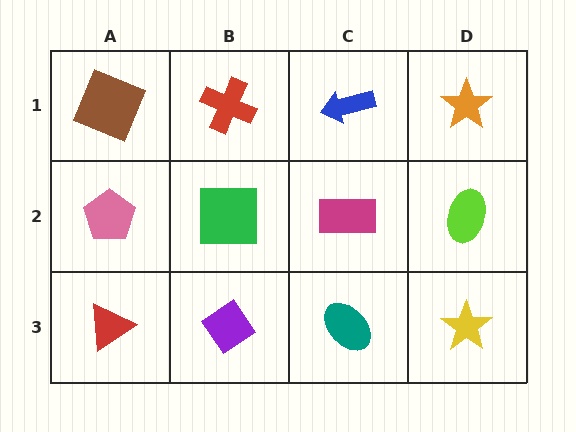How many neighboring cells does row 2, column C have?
4.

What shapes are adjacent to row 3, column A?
A pink pentagon (row 2, column A), a purple diamond (row 3, column B).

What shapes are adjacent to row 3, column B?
A green square (row 2, column B), a red triangle (row 3, column A), a teal ellipse (row 3, column C).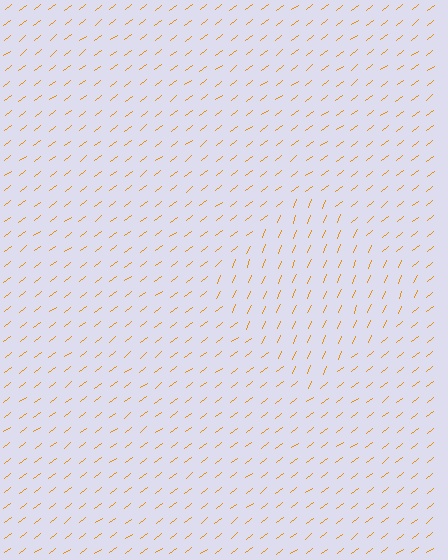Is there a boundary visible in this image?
Yes, there is a texture boundary formed by a change in line orientation.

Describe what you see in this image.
The image is filled with small orange line segments. A diamond region in the image has lines oriented differently from the surrounding lines, creating a visible texture boundary.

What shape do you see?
I see a diamond.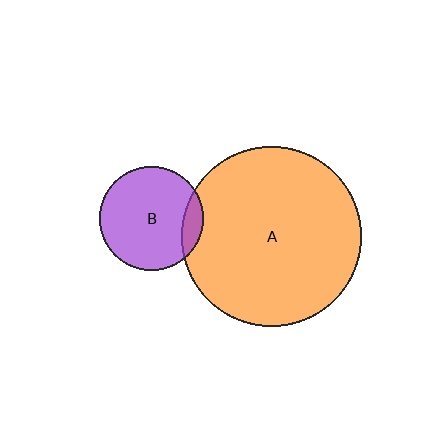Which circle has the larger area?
Circle A (orange).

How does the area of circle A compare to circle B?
Approximately 3.0 times.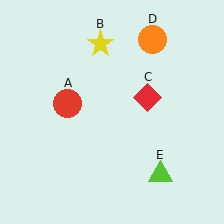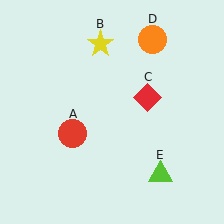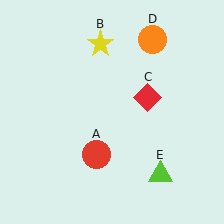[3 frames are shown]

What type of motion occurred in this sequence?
The red circle (object A) rotated counterclockwise around the center of the scene.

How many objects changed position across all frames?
1 object changed position: red circle (object A).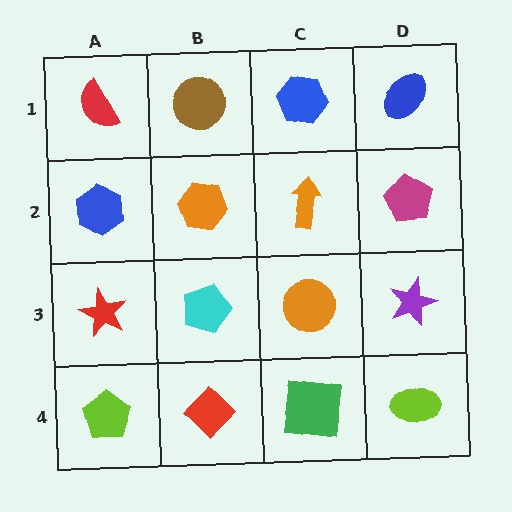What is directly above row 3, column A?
A blue hexagon.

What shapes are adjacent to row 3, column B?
An orange hexagon (row 2, column B), a red diamond (row 4, column B), a red star (row 3, column A), an orange circle (row 3, column C).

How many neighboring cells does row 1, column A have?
2.